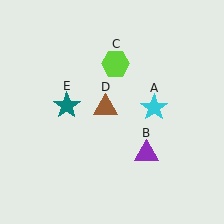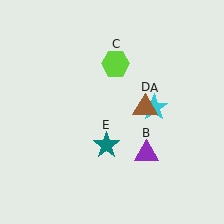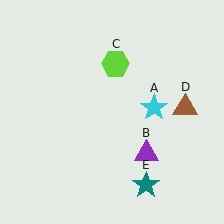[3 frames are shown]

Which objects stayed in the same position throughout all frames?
Cyan star (object A) and purple triangle (object B) and lime hexagon (object C) remained stationary.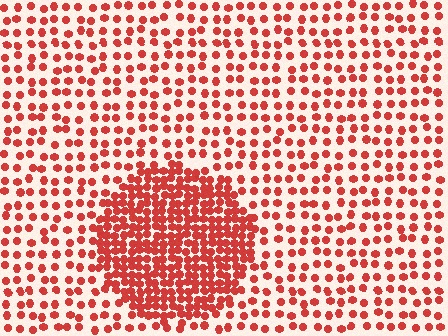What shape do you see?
I see a circle.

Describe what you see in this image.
The image contains small red elements arranged at two different densities. A circle-shaped region is visible where the elements are more densely packed than the surrounding area.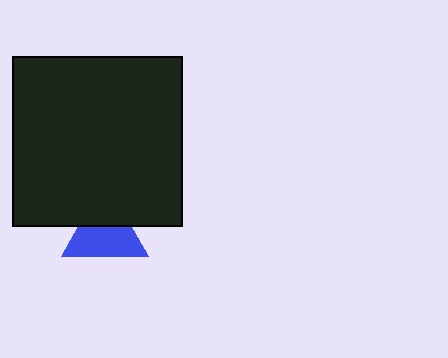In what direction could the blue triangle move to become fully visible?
The blue triangle could move down. That would shift it out from behind the black square entirely.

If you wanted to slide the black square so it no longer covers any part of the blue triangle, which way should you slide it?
Slide it up — that is the most direct way to separate the two shapes.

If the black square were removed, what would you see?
You would see the complete blue triangle.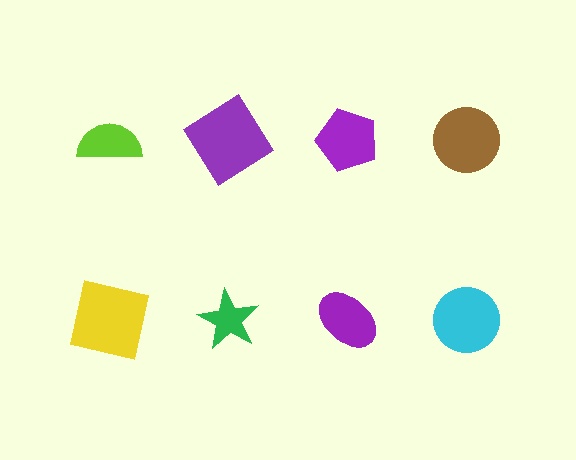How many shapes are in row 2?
4 shapes.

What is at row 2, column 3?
A purple ellipse.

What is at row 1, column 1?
A lime semicircle.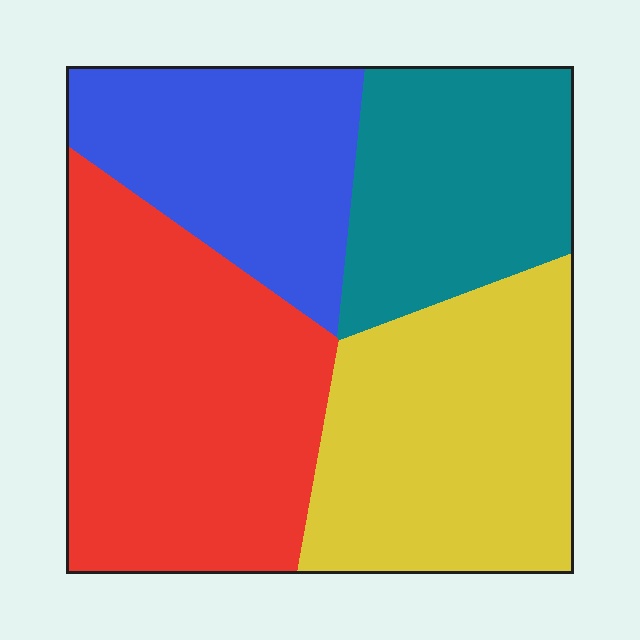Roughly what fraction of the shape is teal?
Teal takes up less than a quarter of the shape.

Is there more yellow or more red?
Red.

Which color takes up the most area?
Red, at roughly 35%.